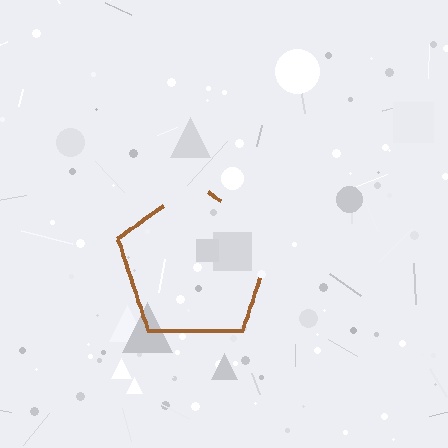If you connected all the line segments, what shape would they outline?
They would outline a pentagon.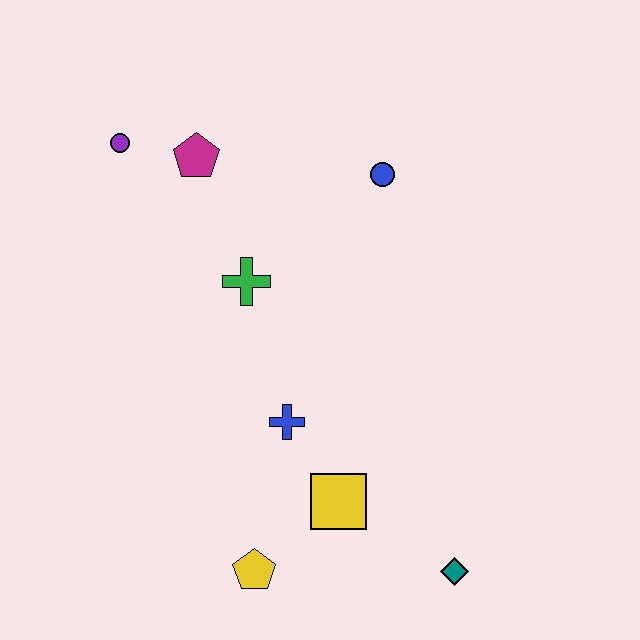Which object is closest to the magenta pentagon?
The purple circle is closest to the magenta pentagon.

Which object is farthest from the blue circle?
The yellow pentagon is farthest from the blue circle.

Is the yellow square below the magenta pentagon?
Yes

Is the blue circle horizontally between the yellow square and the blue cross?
No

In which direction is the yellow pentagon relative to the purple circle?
The yellow pentagon is below the purple circle.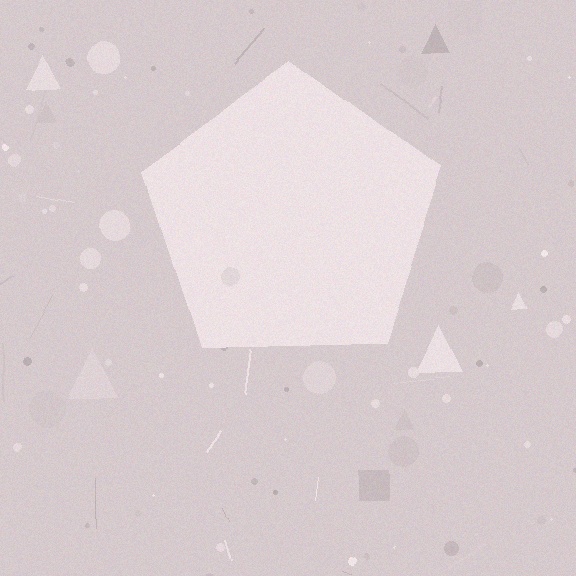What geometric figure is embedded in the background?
A pentagon is embedded in the background.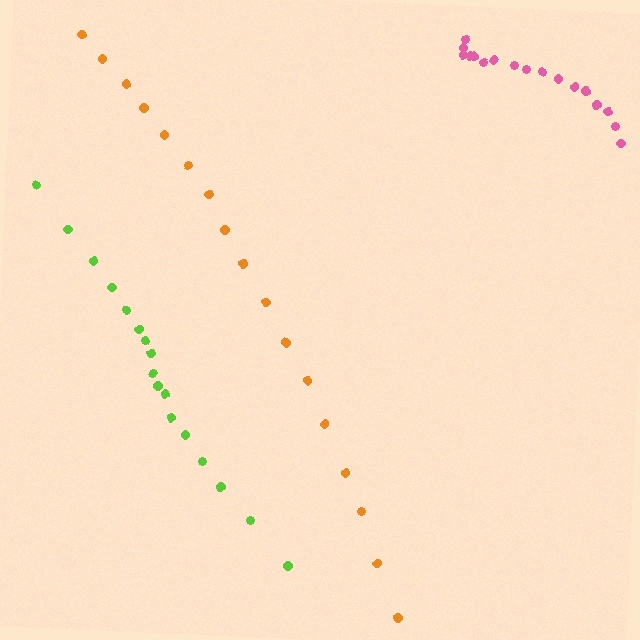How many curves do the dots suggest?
There are 3 distinct paths.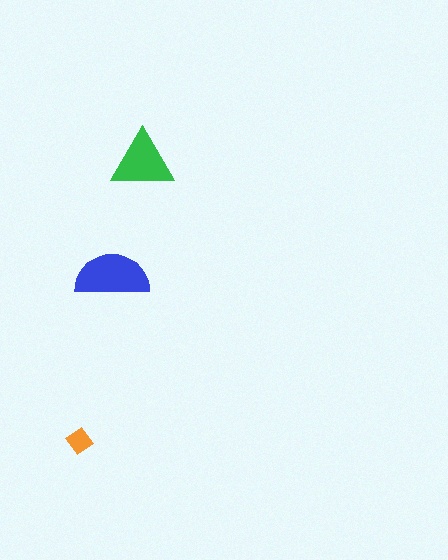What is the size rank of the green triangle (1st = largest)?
2nd.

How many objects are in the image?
There are 3 objects in the image.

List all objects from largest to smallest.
The blue semicircle, the green triangle, the orange diamond.